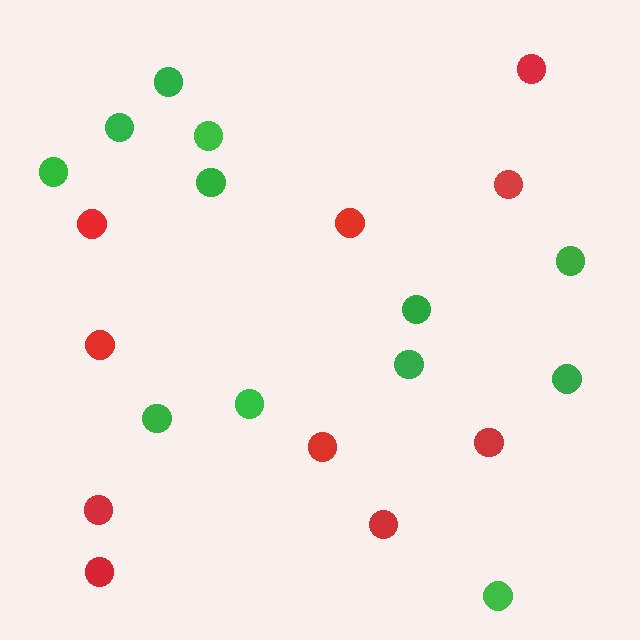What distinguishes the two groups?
There are 2 groups: one group of red circles (10) and one group of green circles (12).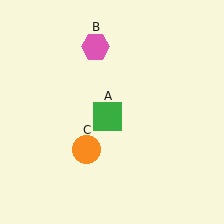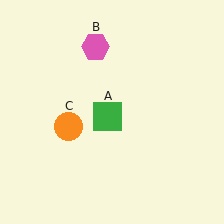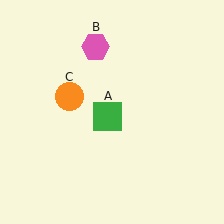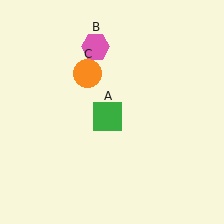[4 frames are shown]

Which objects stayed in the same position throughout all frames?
Green square (object A) and pink hexagon (object B) remained stationary.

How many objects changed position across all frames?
1 object changed position: orange circle (object C).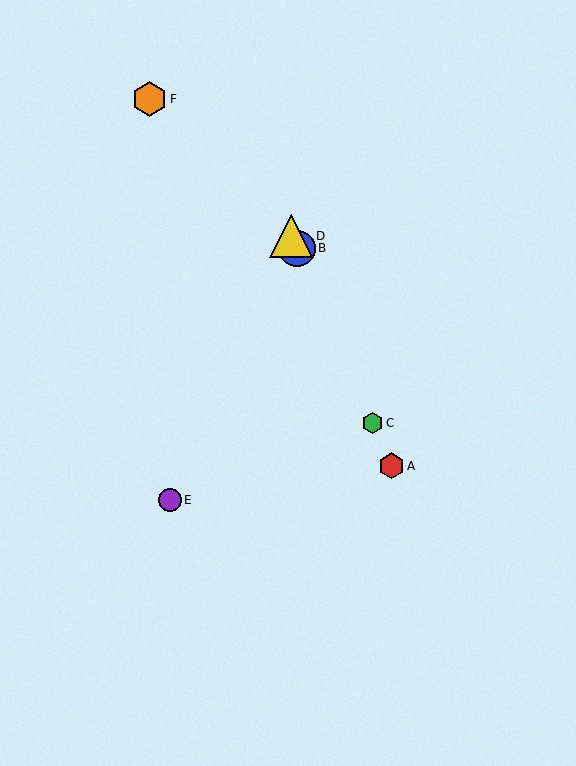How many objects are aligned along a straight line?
4 objects (A, B, C, D) are aligned along a straight line.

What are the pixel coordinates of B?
Object B is at (297, 248).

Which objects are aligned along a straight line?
Objects A, B, C, D are aligned along a straight line.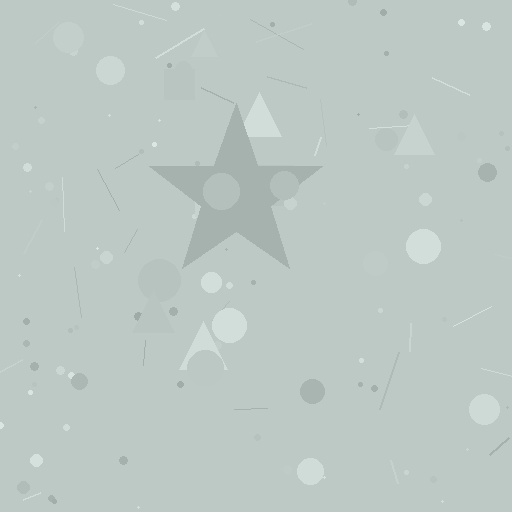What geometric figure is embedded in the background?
A star is embedded in the background.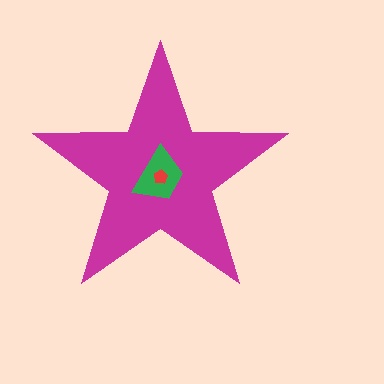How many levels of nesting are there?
3.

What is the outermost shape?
The magenta star.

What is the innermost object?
The red pentagon.